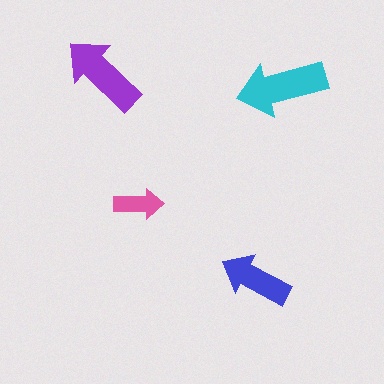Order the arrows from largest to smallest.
the cyan one, the purple one, the blue one, the pink one.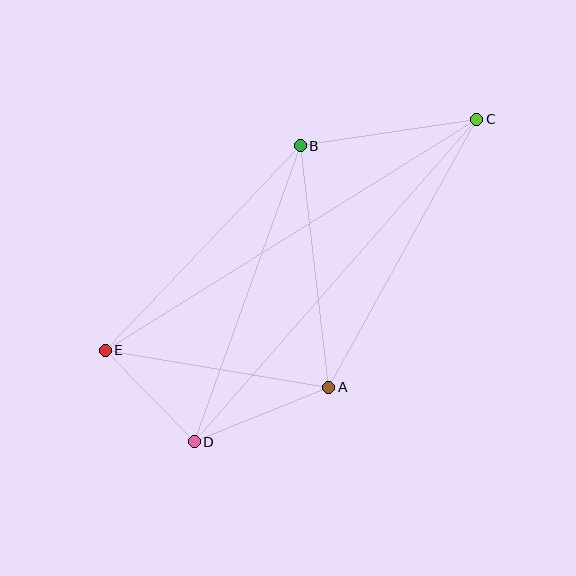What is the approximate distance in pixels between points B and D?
The distance between B and D is approximately 314 pixels.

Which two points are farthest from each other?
Points C and E are farthest from each other.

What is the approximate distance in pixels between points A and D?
The distance between A and D is approximately 145 pixels.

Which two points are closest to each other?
Points D and E are closest to each other.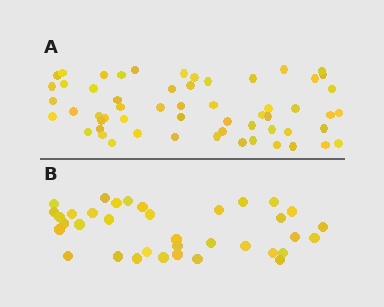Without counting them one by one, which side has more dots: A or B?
Region A (the top region) has more dots.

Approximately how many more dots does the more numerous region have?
Region A has approximately 20 more dots than region B.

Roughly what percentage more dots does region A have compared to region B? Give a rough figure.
About 60% more.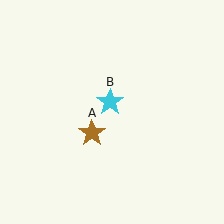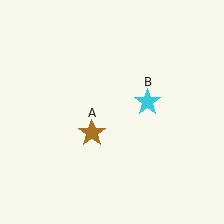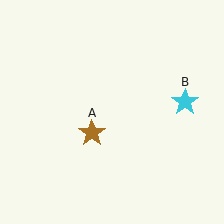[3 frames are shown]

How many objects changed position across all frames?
1 object changed position: cyan star (object B).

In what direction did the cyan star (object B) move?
The cyan star (object B) moved right.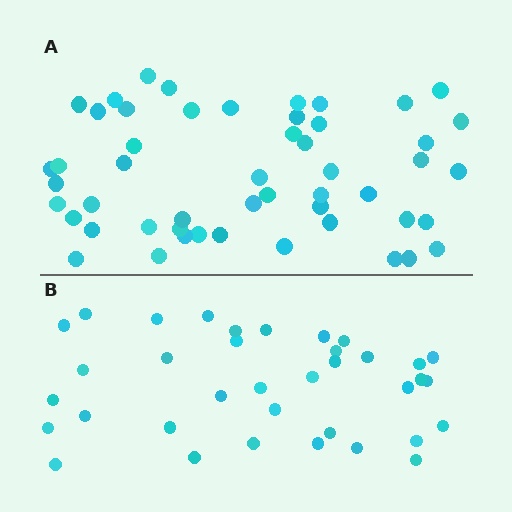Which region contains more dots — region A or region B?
Region A (the top region) has more dots.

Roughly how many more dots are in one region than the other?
Region A has approximately 15 more dots than region B.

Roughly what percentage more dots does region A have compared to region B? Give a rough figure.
About 40% more.